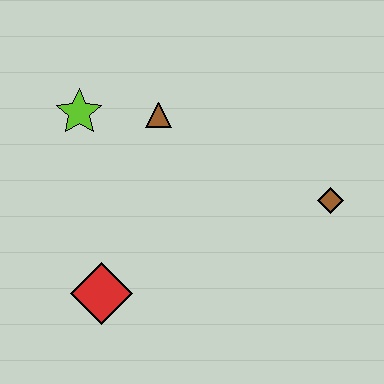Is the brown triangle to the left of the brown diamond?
Yes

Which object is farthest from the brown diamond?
The lime star is farthest from the brown diamond.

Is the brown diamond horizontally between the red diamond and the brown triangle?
No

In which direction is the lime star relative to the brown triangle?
The lime star is to the left of the brown triangle.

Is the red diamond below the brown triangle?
Yes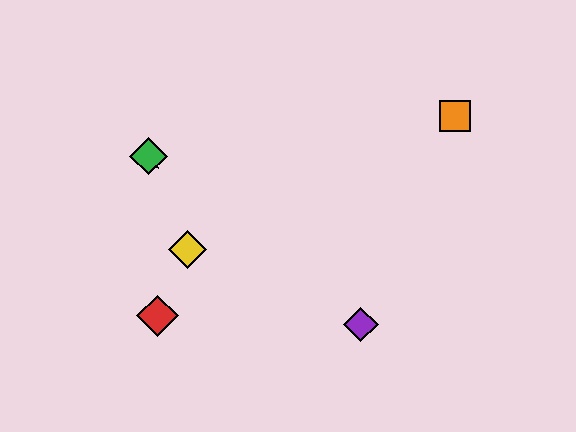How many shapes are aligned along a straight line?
3 shapes (the blue star, the green diamond, the purple diamond) are aligned along a straight line.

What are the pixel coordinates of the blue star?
The blue star is at (151, 158).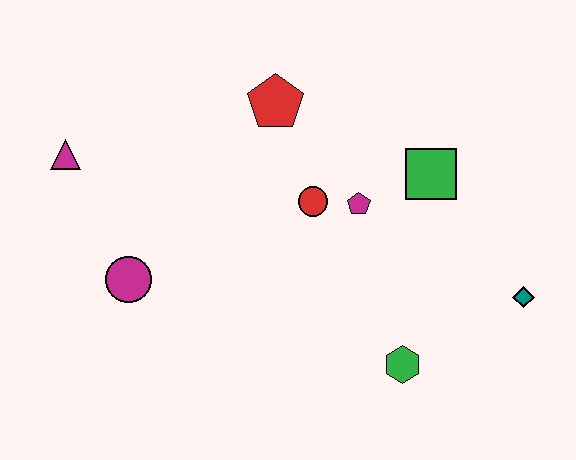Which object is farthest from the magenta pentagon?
The magenta triangle is farthest from the magenta pentagon.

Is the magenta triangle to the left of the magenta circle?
Yes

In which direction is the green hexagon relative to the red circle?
The green hexagon is below the red circle.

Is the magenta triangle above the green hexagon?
Yes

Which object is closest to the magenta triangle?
The magenta circle is closest to the magenta triangle.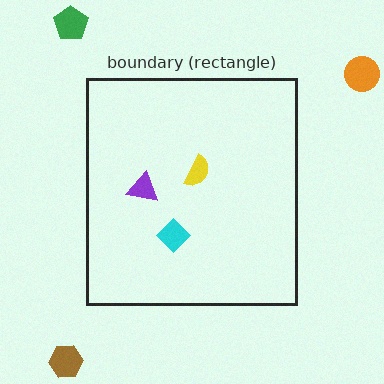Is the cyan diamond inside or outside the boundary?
Inside.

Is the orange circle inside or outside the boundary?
Outside.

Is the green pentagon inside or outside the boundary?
Outside.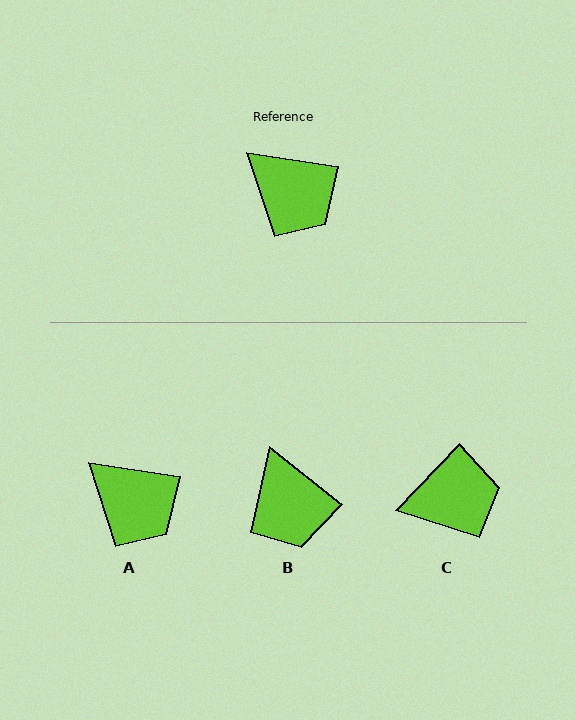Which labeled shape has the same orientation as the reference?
A.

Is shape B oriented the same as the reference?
No, it is off by about 30 degrees.